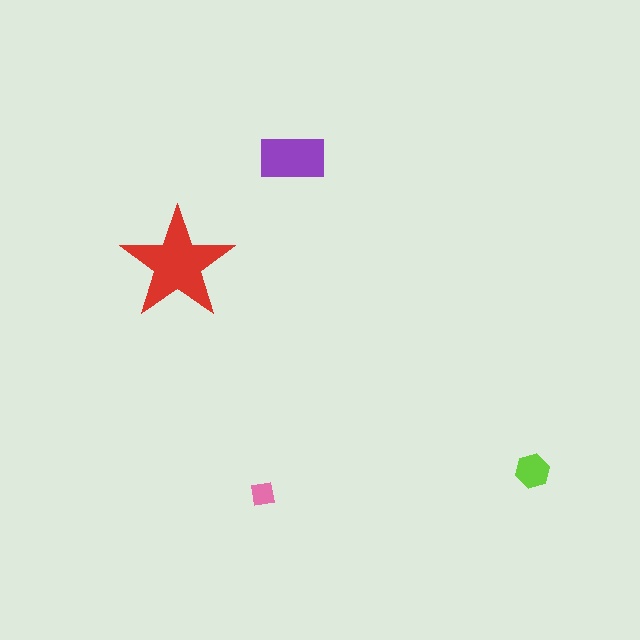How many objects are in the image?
There are 4 objects in the image.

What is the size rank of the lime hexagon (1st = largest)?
3rd.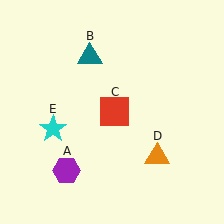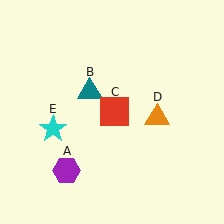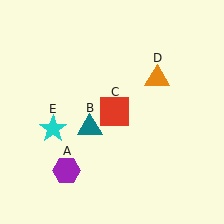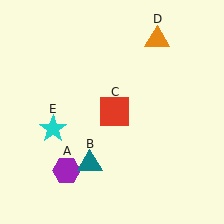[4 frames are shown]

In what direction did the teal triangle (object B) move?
The teal triangle (object B) moved down.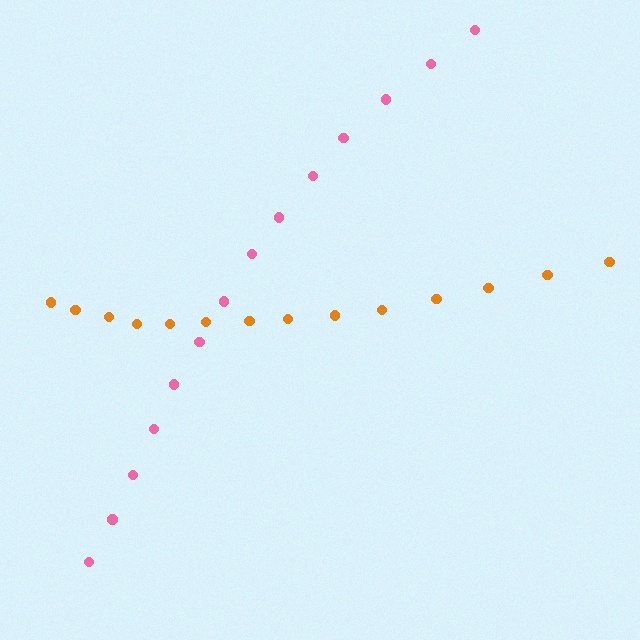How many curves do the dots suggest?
There are 2 distinct paths.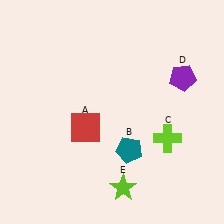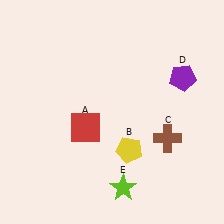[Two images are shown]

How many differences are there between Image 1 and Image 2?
There are 2 differences between the two images.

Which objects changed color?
B changed from teal to yellow. C changed from lime to brown.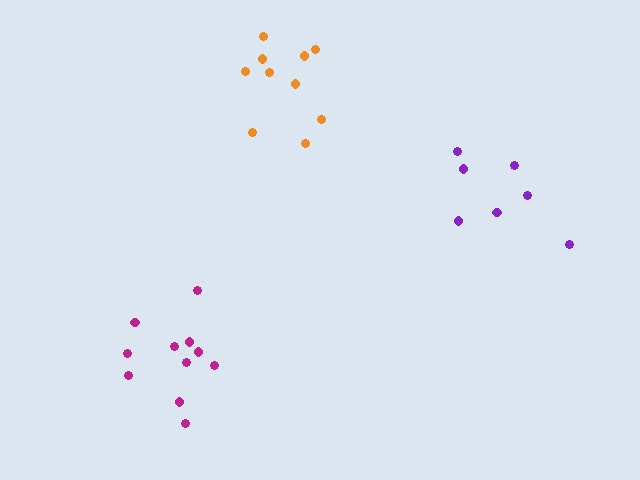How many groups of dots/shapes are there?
There are 3 groups.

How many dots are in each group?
Group 1: 10 dots, Group 2: 7 dots, Group 3: 11 dots (28 total).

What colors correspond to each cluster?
The clusters are colored: orange, purple, magenta.